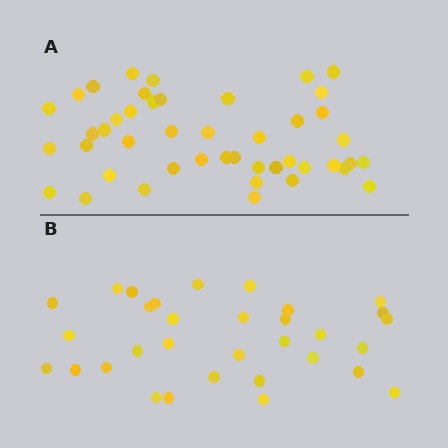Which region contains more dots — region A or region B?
Region A (the top region) has more dots.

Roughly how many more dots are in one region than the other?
Region A has approximately 15 more dots than region B.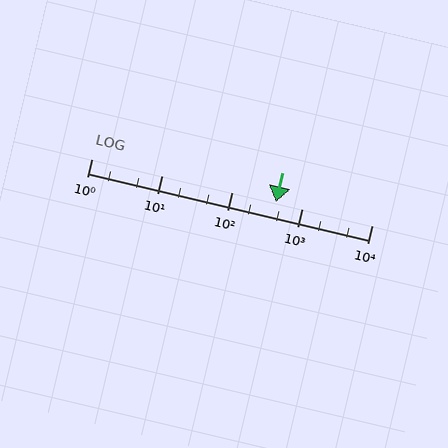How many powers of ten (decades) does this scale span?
The scale spans 4 decades, from 1 to 10000.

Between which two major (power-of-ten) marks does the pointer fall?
The pointer is between 100 and 1000.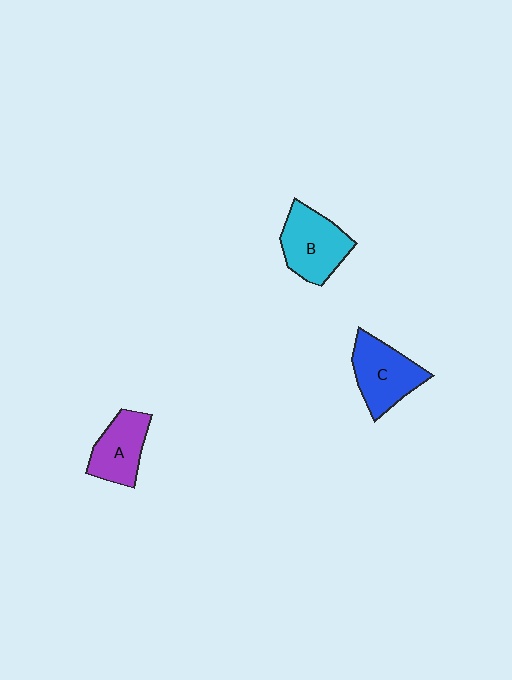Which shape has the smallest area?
Shape A (purple).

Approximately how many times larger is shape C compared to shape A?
Approximately 1.2 times.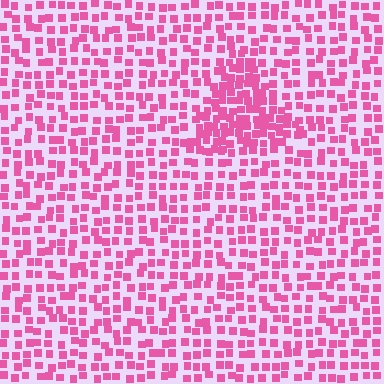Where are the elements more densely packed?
The elements are more densely packed inside the triangle boundary.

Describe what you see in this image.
The image contains small pink elements arranged at two different densities. A triangle-shaped region is visible where the elements are more densely packed than the surrounding area.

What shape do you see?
I see a triangle.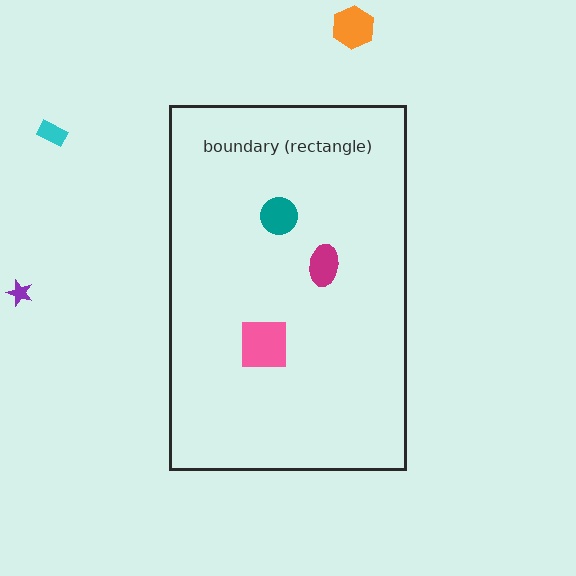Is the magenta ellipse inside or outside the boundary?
Inside.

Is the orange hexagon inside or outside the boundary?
Outside.